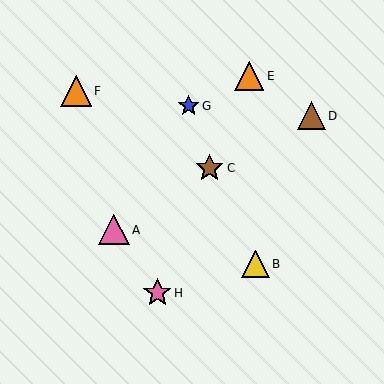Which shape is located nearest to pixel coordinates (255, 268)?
The yellow triangle (labeled B) at (255, 264) is nearest to that location.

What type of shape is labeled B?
Shape B is a yellow triangle.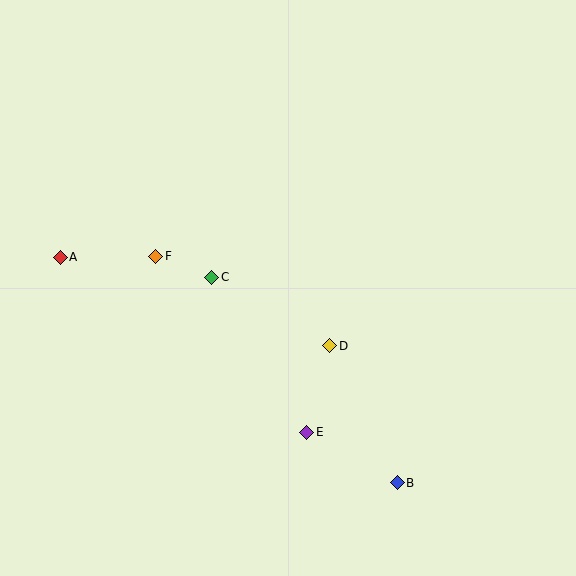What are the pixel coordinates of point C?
Point C is at (212, 277).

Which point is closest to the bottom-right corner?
Point B is closest to the bottom-right corner.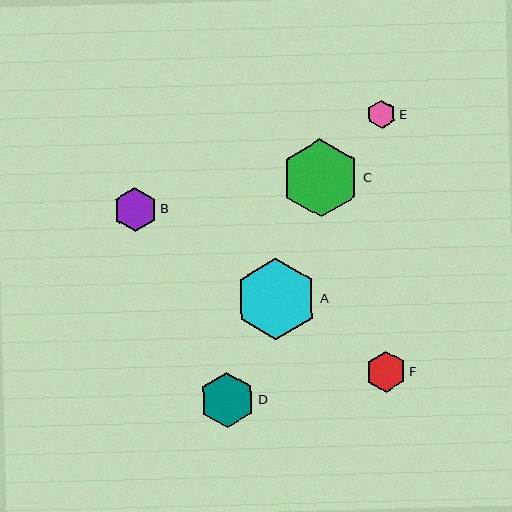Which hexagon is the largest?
Hexagon A is the largest with a size of approximately 81 pixels.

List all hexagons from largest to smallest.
From largest to smallest: A, C, D, B, F, E.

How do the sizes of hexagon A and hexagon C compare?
Hexagon A and hexagon C are approximately the same size.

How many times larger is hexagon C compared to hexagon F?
Hexagon C is approximately 1.9 times the size of hexagon F.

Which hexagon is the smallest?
Hexagon E is the smallest with a size of approximately 29 pixels.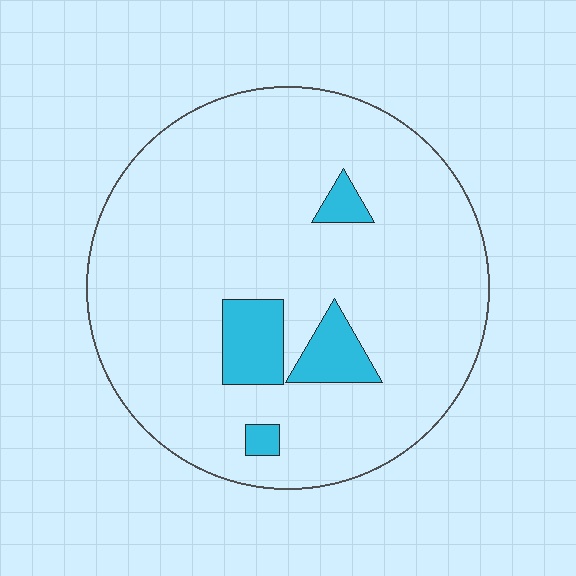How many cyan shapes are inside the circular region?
4.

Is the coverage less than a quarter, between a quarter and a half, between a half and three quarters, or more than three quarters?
Less than a quarter.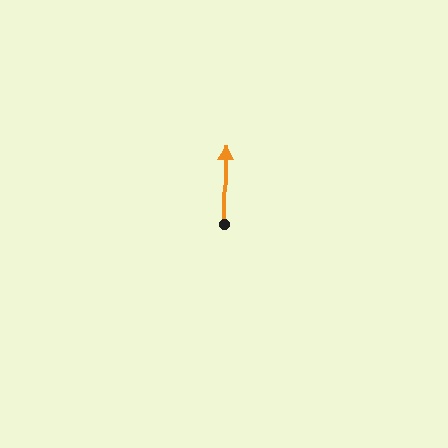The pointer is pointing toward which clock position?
Roughly 12 o'clock.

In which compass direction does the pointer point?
North.